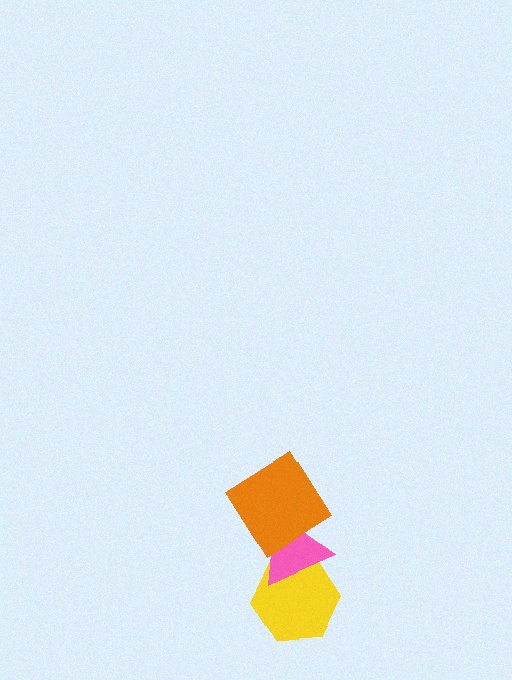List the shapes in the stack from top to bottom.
From top to bottom: the orange diamond, the pink triangle, the yellow hexagon.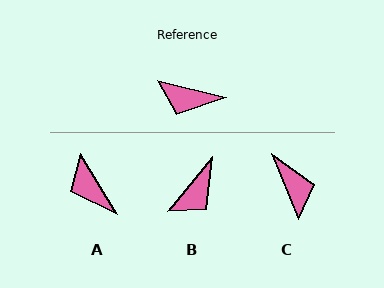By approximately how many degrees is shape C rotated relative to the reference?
Approximately 125 degrees counter-clockwise.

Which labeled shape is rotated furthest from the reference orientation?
C, about 125 degrees away.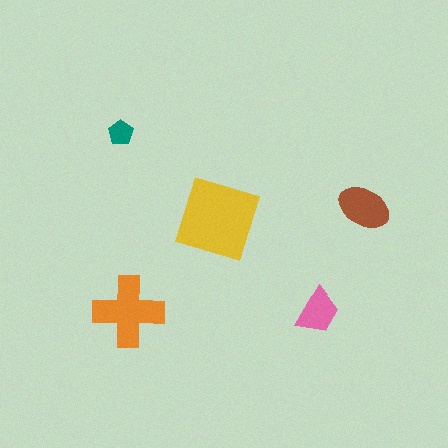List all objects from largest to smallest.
The yellow square, the orange cross, the brown ellipse, the pink trapezoid, the teal pentagon.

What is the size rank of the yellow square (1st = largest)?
1st.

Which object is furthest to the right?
The brown ellipse is rightmost.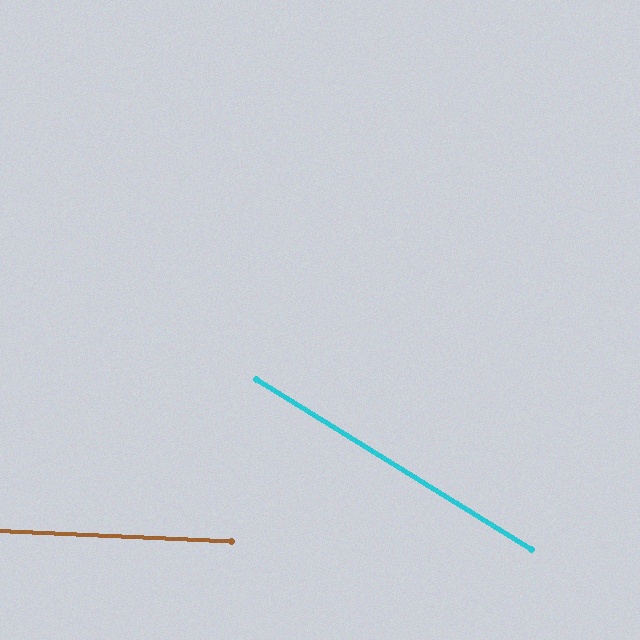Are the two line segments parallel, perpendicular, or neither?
Neither parallel nor perpendicular — they differ by about 29°.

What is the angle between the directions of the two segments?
Approximately 29 degrees.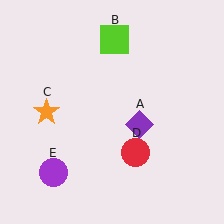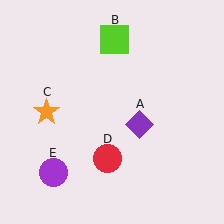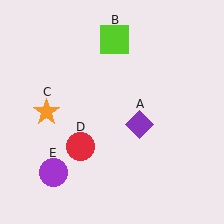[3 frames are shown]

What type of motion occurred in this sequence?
The red circle (object D) rotated clockwise around the center of the scene.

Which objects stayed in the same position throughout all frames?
Purple diamond (object A) and lime square (object B) and orange star (object C) and purple circle (object E) remained stationary.